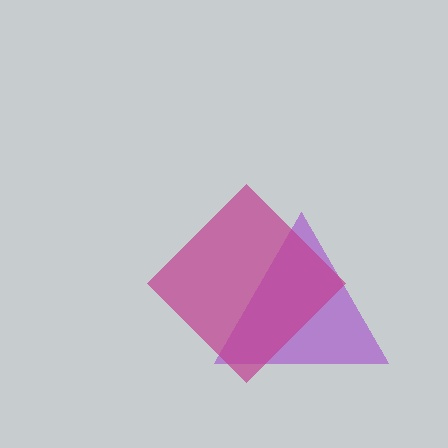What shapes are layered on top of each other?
The layered shapes are: a purple triangle, a magenta diamond.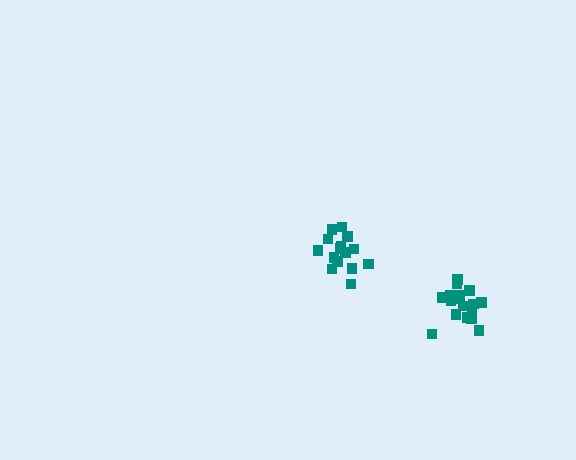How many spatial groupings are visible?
There are 2 spatial groupings.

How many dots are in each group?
Group 1: 15 dots, Group 2: 18 dots (33 total).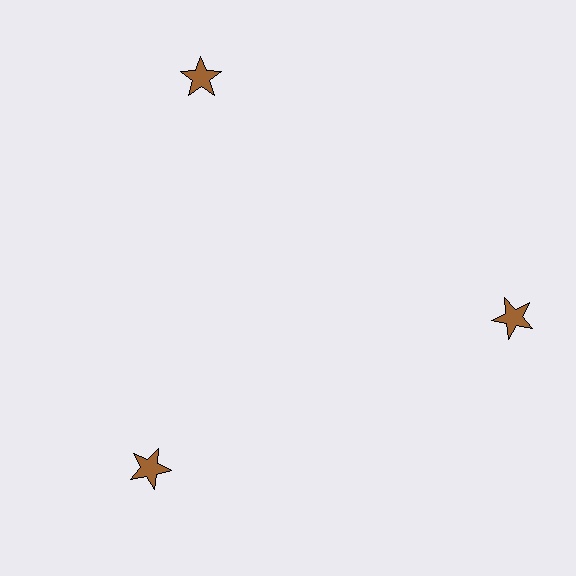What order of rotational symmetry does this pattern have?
This pattern has 3-fold rotational symmetry.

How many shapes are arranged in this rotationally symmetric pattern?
There are 3 shapes, arranged in 3 groups of 1.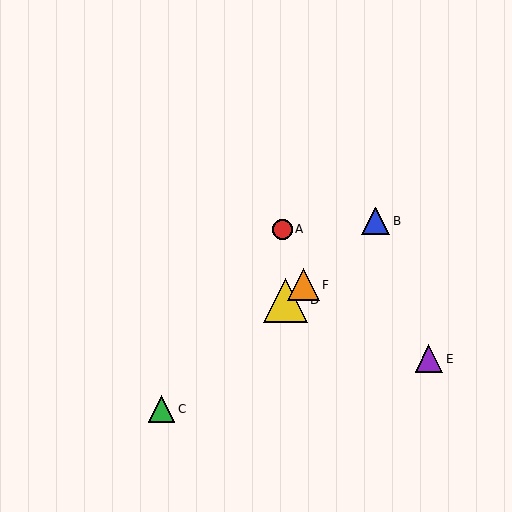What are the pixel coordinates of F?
Object F is at (303, 285).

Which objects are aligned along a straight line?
Objects B, C, D, F are aligned along a straight line.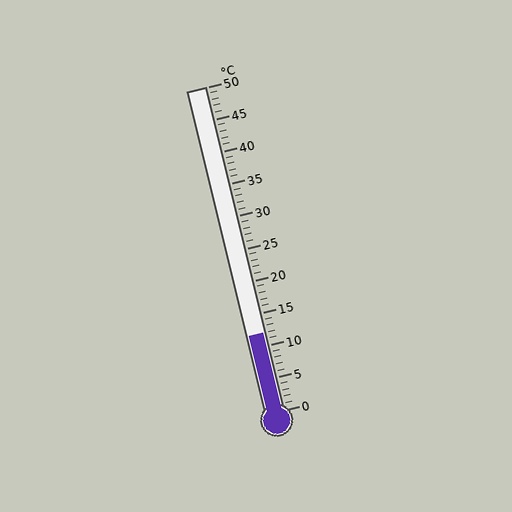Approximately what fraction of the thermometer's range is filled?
The thermometer is filled to approximately 25% of its range.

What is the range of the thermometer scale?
The thermometer scale ranges from 0°C to 50°C.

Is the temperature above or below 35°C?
The temperature is below 35°C.